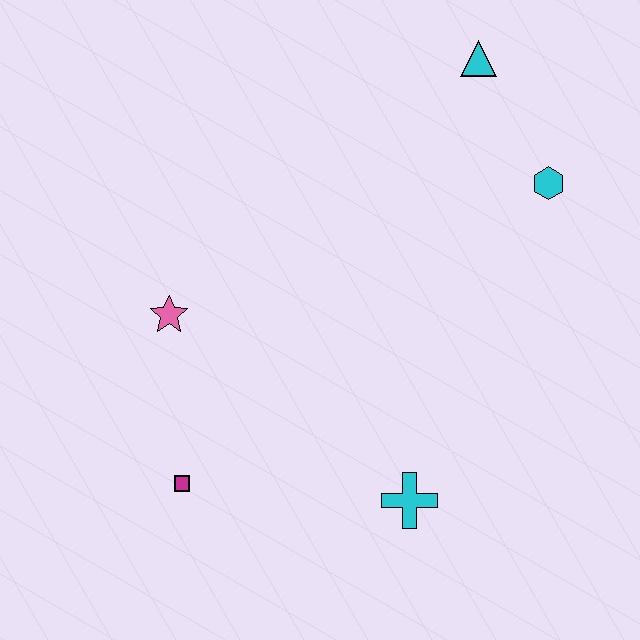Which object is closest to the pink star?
The magenta square is closest to the pink star.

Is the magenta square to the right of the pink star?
Yes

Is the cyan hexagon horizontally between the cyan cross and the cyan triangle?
No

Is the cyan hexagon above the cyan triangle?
No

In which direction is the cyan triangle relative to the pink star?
The cyan triangle is to the right of the pink star.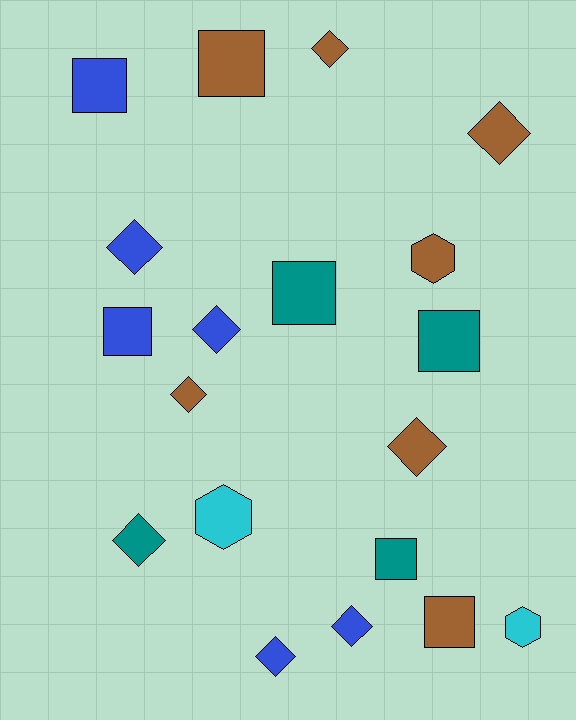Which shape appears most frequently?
Diamond, with 9 objects.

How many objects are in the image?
There are 19 objects.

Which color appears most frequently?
Brown, with 7 objects.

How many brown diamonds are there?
There are 4 brown diamonds.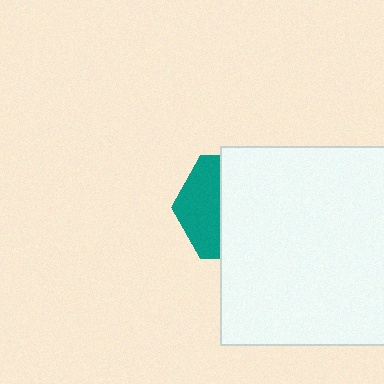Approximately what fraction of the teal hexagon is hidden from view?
Roughly 62% of the teal hexagon is hidden behind the white square.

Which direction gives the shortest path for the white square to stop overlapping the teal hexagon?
Moving right gives the shortest separation.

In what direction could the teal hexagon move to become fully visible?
The teal hexagon could move left. That would shift it out from behind the white square entirely.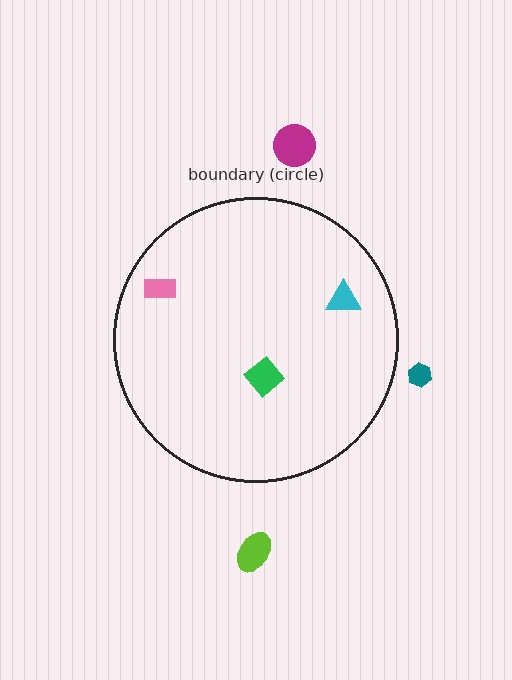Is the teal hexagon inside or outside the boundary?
Outside.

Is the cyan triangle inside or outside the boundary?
Inside.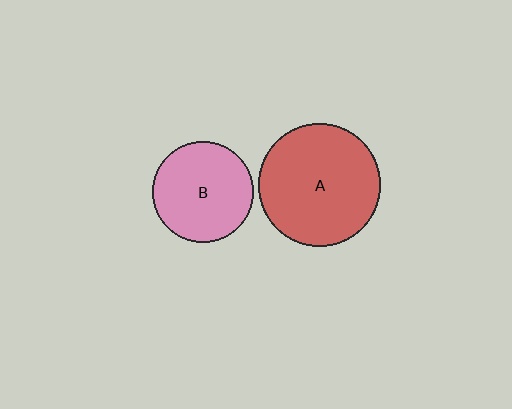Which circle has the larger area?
Circle A (red).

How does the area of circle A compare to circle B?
Approximately 1.5 times.